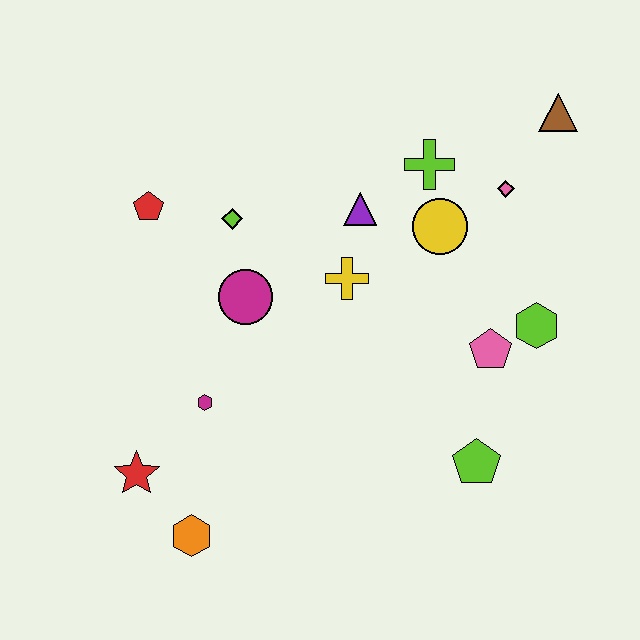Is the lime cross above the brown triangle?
No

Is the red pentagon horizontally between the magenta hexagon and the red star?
Yes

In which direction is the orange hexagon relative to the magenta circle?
The orange hexagon is below the magenta circle.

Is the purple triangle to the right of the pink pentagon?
No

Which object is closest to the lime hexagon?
The pink pentagon is closest to the lime hexagon.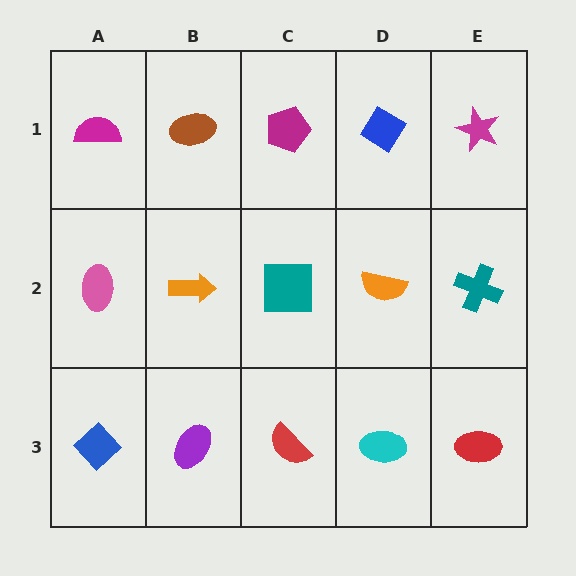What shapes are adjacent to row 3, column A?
A pink ellipse (row 2, column A), a purple ellipse (row 3, column B).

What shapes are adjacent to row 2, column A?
A magenta semicircle (row 1, column A), a blue diamond (row 3, column A), an orange arrow (row 2, column B).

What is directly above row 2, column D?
A blue diamond.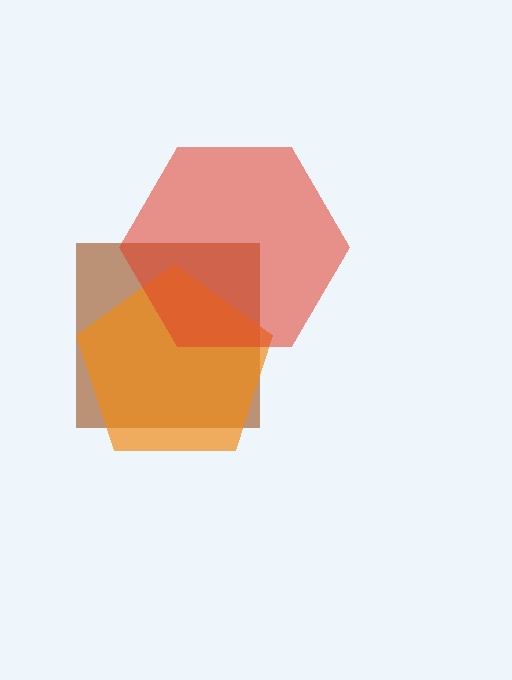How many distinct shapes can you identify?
There are 3 distinct shapes: a brown square, an orange pentagon, a red hexagon.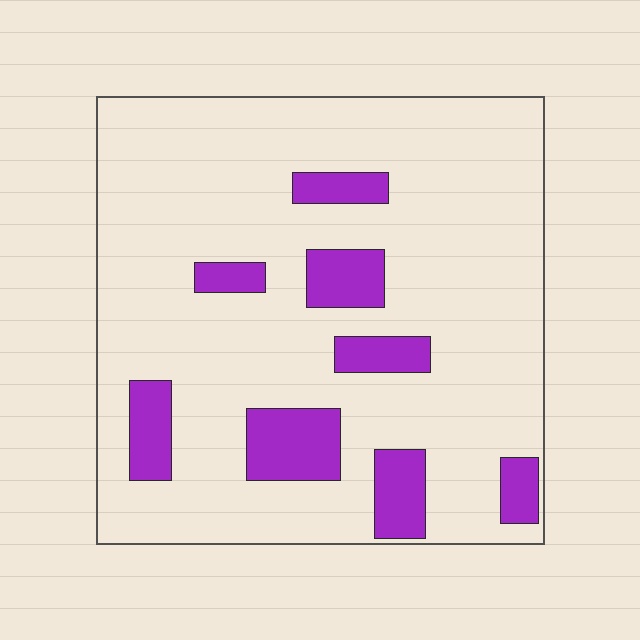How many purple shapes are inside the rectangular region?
8.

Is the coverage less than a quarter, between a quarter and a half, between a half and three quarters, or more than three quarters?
Less than a quarter.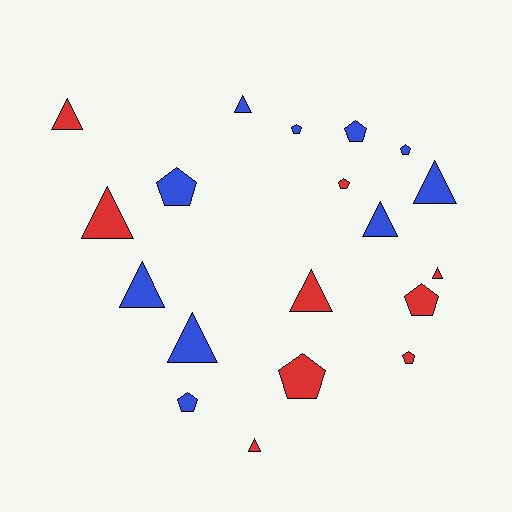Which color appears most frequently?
Blue, with 10 objects.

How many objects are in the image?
There are 19 objects.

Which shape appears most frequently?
Triangle, with 10 objects.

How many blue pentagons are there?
There are 5 blue pentagons.